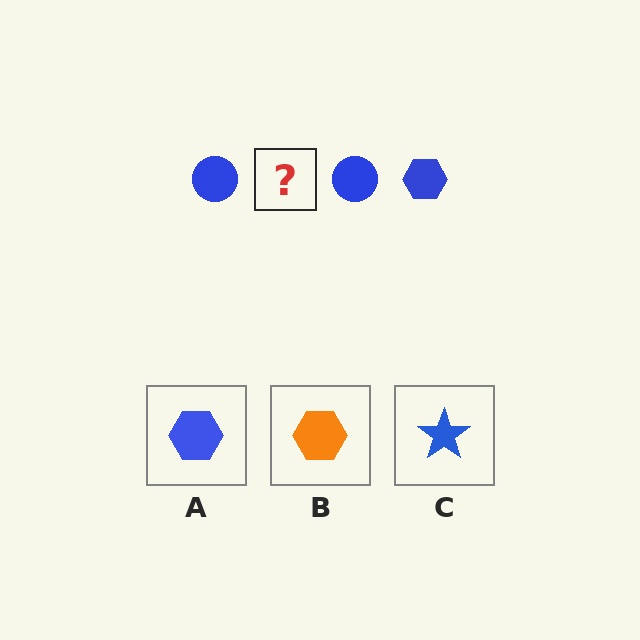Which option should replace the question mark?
Option A.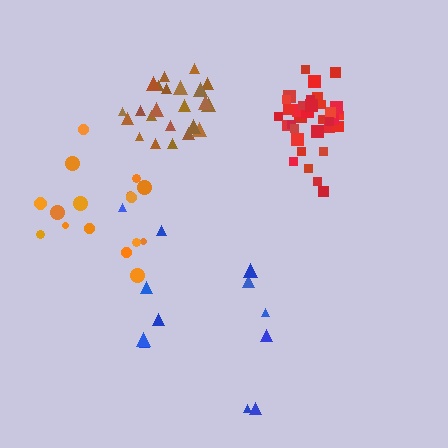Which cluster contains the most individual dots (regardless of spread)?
Red (35).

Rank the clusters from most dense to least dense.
red, brown, orange, blue.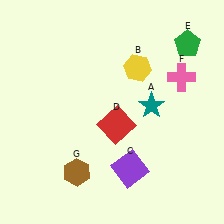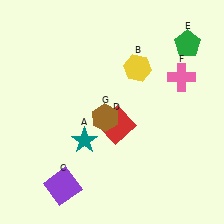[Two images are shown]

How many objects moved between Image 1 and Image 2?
3 objects moved between the two images.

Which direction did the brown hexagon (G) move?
The brown hexagon (G) moved up.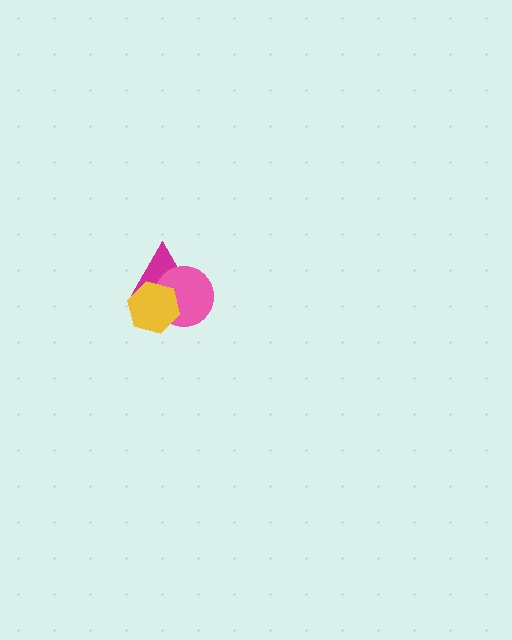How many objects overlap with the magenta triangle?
2 objects overlap with the magenta triangle.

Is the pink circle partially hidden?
Yes, it is partially covered by another shape.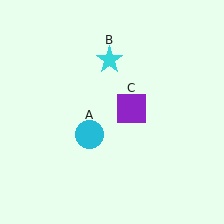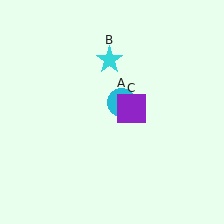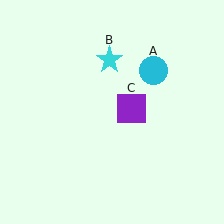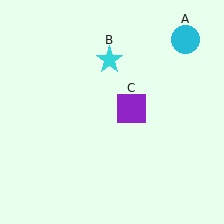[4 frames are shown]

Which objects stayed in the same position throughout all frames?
Cyan star (object B) and purple square (object C) remained stationary.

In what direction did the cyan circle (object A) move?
The cyan circle (object A) moved up and to the right.